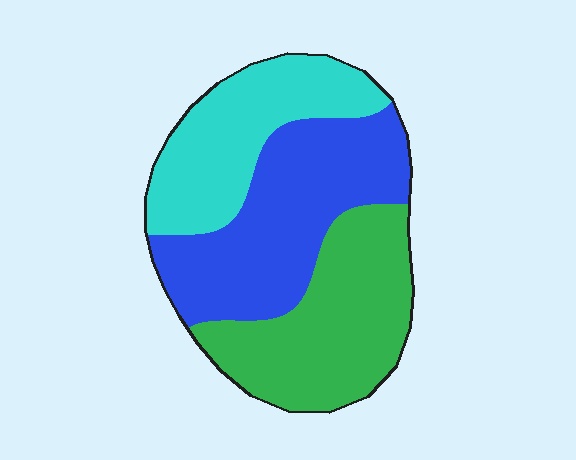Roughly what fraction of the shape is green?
Green takes up about one third (1/3) of the shape.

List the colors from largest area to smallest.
From largest to smallest: blue, green, cyan.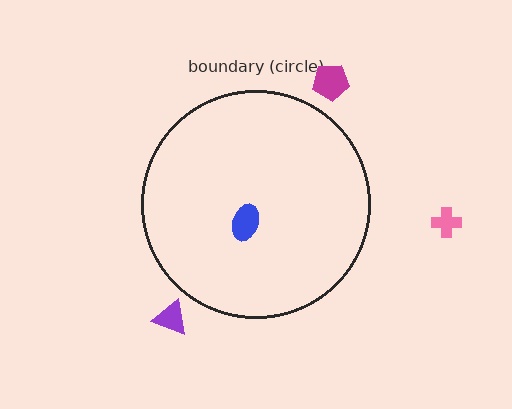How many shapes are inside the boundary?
1 inside, 3 outside.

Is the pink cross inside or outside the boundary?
Outside.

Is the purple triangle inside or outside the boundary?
Outside.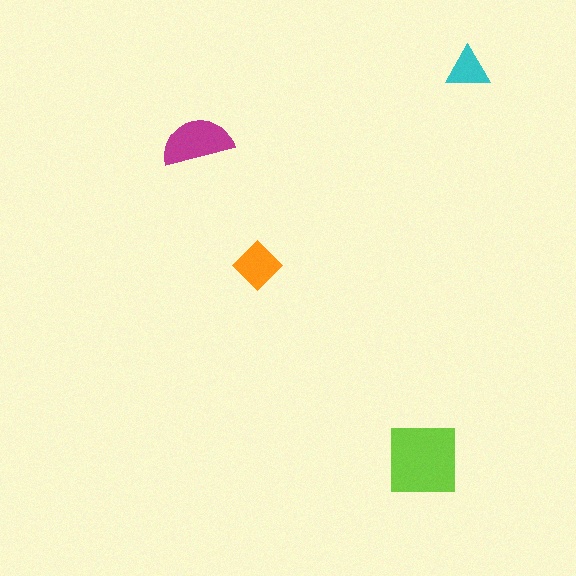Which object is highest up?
The cyan triangle is topmost.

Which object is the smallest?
The cyan triangle.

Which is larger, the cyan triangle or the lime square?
The lime square.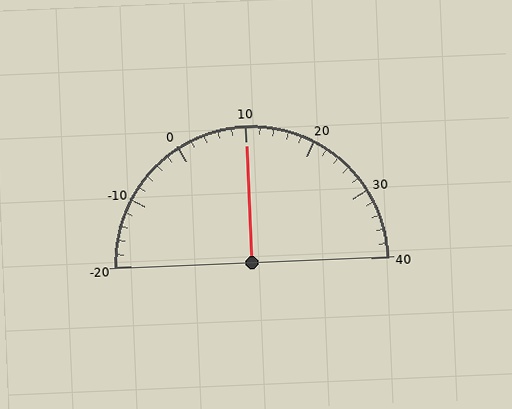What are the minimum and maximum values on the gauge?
The gauge ranges from -20 to 40.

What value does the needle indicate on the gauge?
The needle indicates approximately 10.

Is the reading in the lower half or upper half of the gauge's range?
The reading is in the upper half of the range (-20 to 40).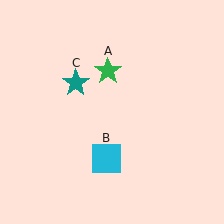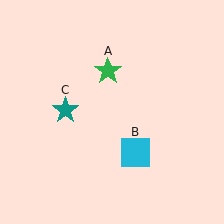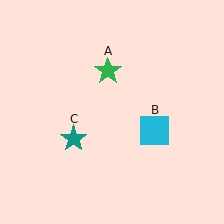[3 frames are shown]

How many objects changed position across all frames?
2 objects changed position: cyan square (object B), teal star (object C).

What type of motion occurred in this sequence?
The cyan square (object B), teal star (object C) rotated counterclockwise around the center of the scene.